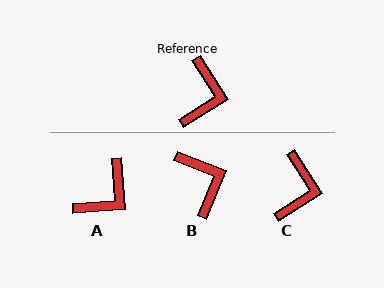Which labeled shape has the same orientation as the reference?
C.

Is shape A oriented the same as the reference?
No, it is off by about 28 degrees.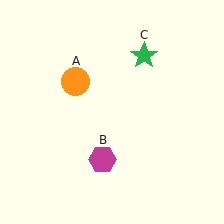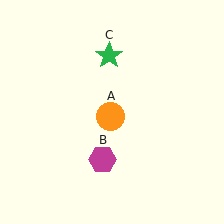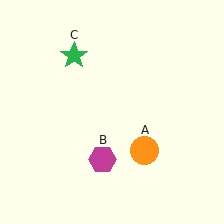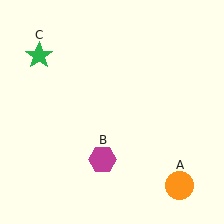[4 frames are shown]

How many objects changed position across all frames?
2 objects changed position: orange circle (object A), green star (object C).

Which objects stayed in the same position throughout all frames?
Magenta hexagon (object B) remained stationary.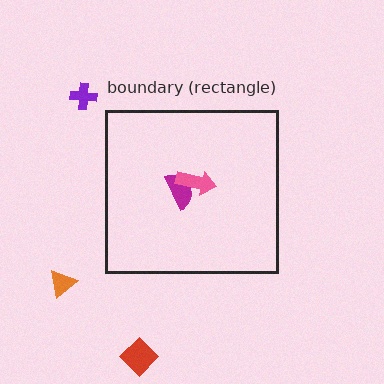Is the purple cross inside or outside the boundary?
Outside.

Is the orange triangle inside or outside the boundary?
Outside.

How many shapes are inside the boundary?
2 inside, 3 outside.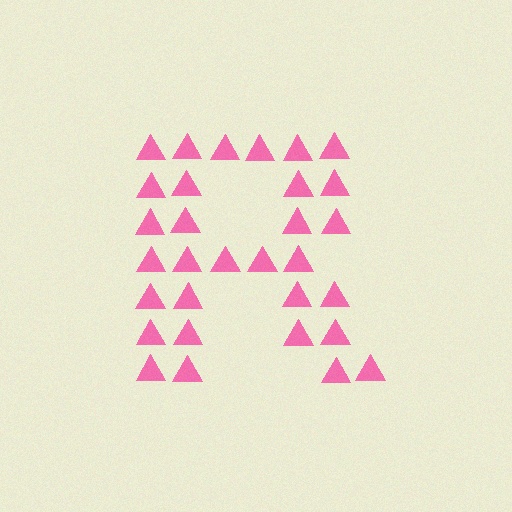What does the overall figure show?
The overall figure shows the letter R.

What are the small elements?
The small elements are triangles.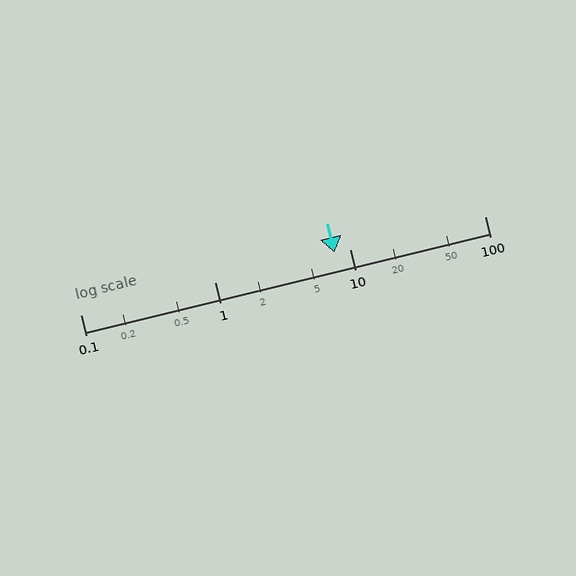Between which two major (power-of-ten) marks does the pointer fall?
The pointer is between 1 and 10.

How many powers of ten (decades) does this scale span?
The scale spans 3 decades, from 0.1 to 100.